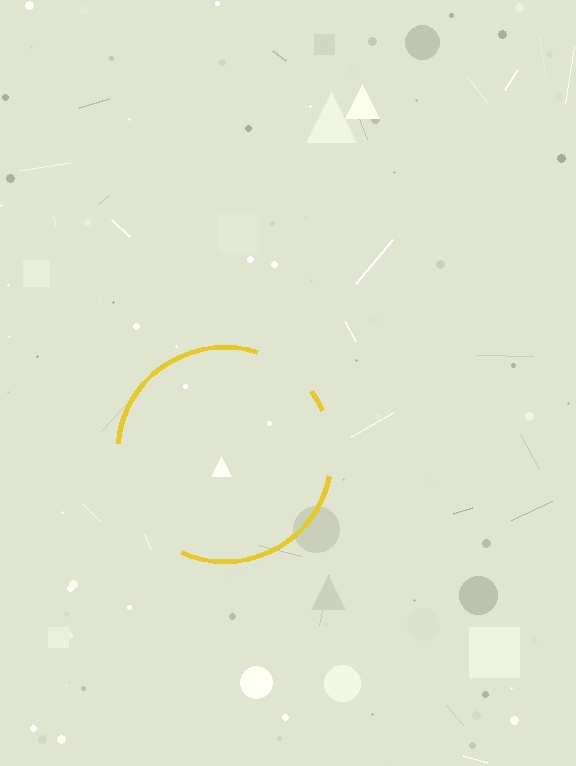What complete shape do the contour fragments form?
The contour fragments form a circle.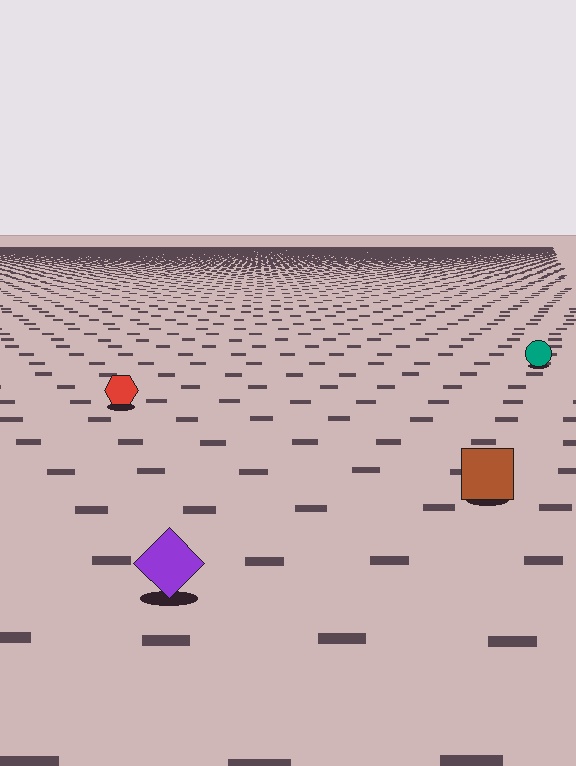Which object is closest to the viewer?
The purple diamond is closest. The texture marks near it are larger and more spread out.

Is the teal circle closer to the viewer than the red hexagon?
No. The red hexagon is closer — you can tell from the texture gradient: the ground texture is coarser near it.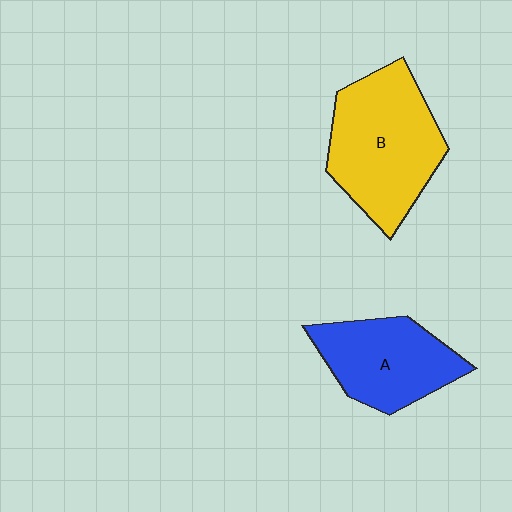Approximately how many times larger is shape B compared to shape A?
Approximately 1.3 times.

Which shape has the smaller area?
Shape A (blue).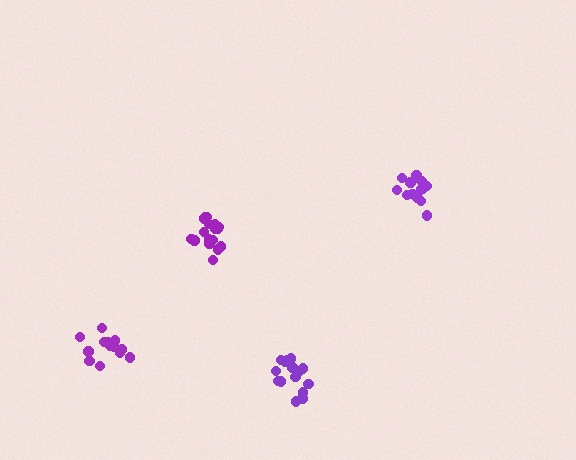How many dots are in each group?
Group 1: 18 dots, Group 2: 13 dots, Group 3: 14 dots, Group 4: 18 dots (63 total).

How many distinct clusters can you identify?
There are 4 distinct clusters.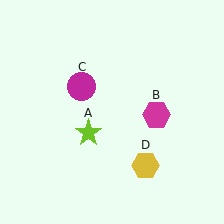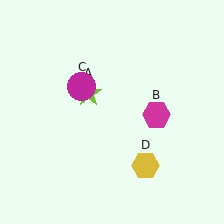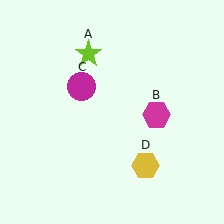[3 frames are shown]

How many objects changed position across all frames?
1 object changed position: lime star (object A).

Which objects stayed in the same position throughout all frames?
Magenta hexagon (object B) and magenta circle (object C) and yellow hexagon (object D) remained stationary.